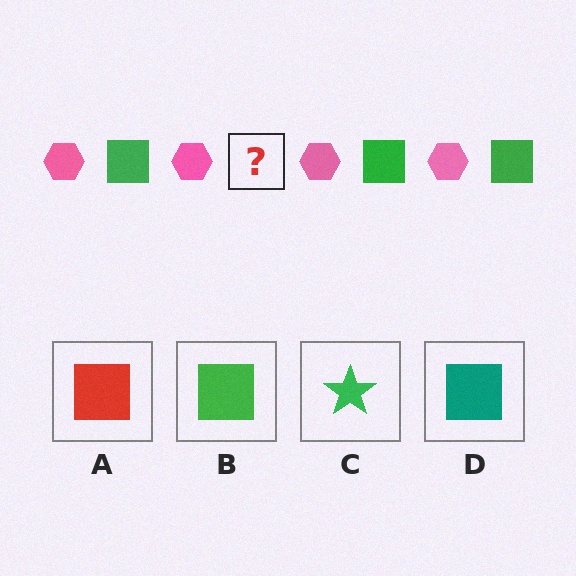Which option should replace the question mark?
Option B.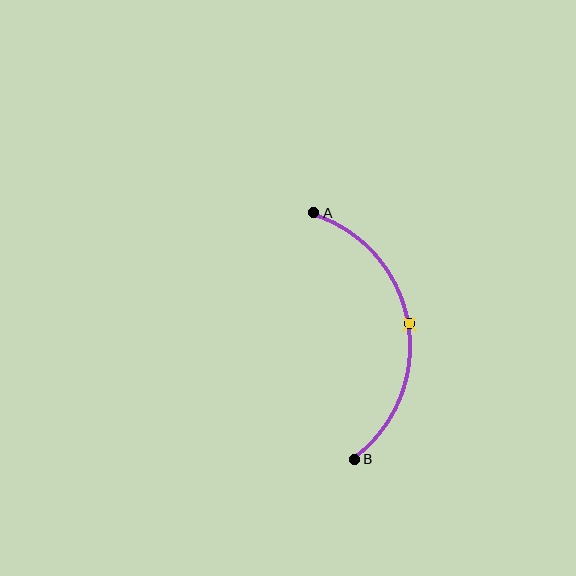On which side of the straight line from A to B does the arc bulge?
The arc bulges to the right of the straight line connecting A and B.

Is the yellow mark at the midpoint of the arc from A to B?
Yes. The yellow mark lies on the arc at equal arc-length from both A and B — it is the arc midpoint.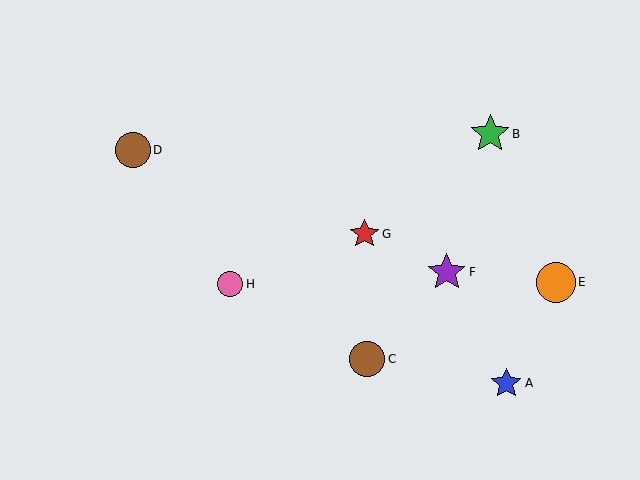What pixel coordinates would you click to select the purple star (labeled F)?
Click at (447, 272) to select the purple star F.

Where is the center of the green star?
The center of the green star is at (490, 134).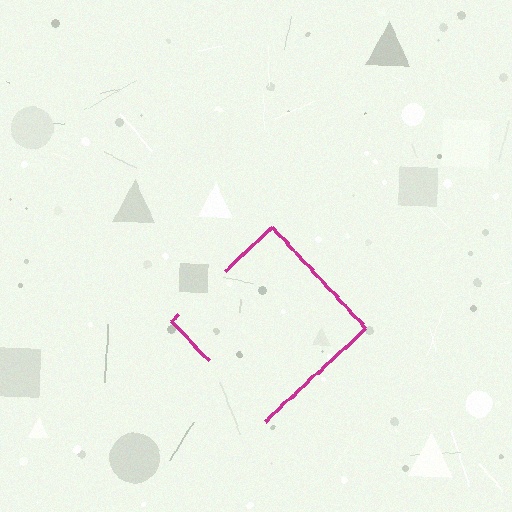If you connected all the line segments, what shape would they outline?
They would outline a diamond.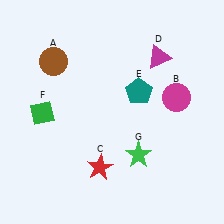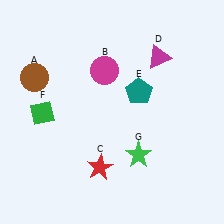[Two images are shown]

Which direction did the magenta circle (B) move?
The magenta circle (B) moved left.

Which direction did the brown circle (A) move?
The brown circle (A) moved left.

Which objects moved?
The objects that moved are: the brown circle (A), the magenta circle (B).